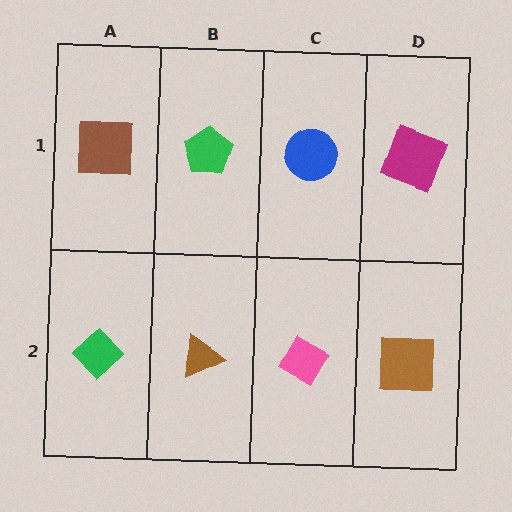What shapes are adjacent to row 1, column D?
A brown square (row 2, column D), a blue circle (row 1, column C).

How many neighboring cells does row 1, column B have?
3.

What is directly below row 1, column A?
A green diamond.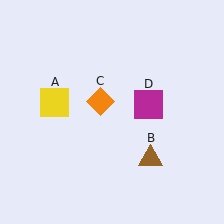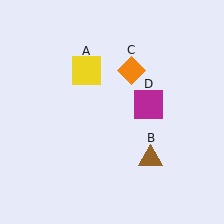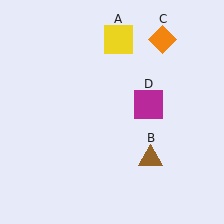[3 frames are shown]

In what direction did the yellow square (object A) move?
The yellow square (object A) moved up and to the right.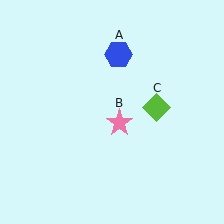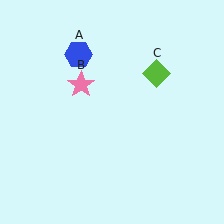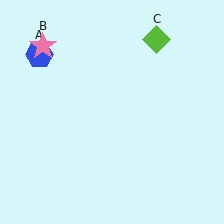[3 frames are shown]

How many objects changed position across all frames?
3 objects changed position: blue hexagon (object A), pink star (object B), lime diamond (object C).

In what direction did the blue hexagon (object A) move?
The blue hexagon (object A) moved left.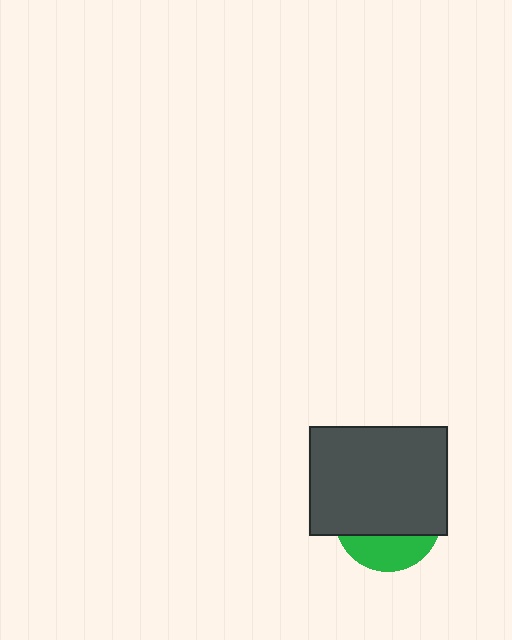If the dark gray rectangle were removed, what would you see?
You would see the complete green circle.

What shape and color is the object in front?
The object in front is a dark gray rectangle.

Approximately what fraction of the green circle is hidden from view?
Roughly 70% of the green circle is hidden behind the dark gray rectangle.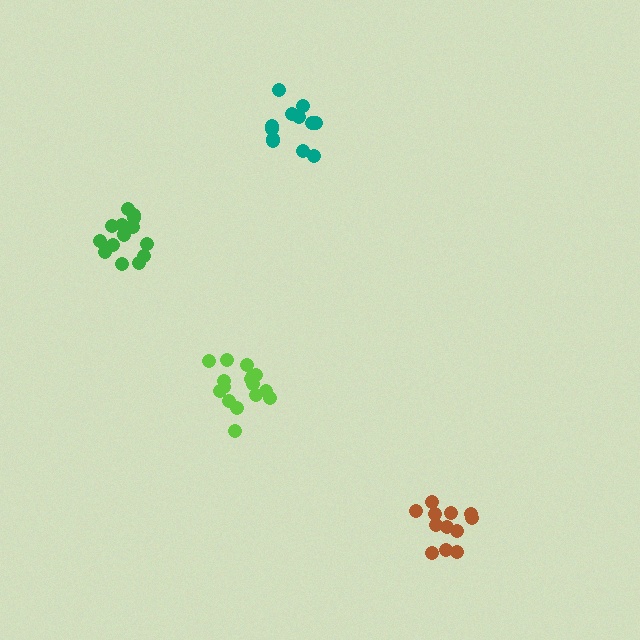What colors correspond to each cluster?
The clusters are colored: teal, lime, brown, green.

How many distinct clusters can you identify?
There are 4 distinct clusters.